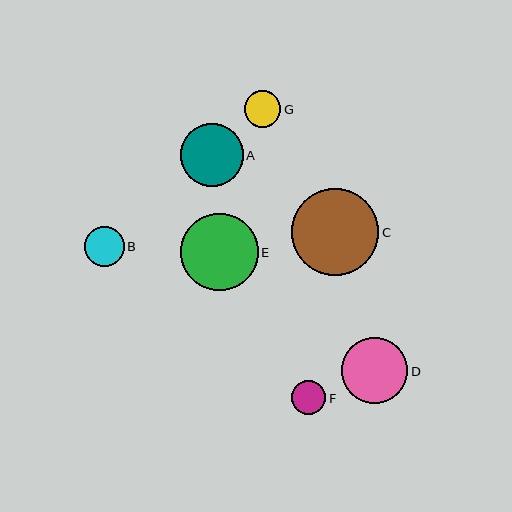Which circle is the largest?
Circle C is the largest with a size of approximately 87 pixels.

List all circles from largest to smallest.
From largest to smallest: C, E, D, A, B, G, F.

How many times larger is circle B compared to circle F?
Circle B is approximately 1.2 times the size of circle F.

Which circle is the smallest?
Circle F is the smallest with a size of approximately 34 pixels.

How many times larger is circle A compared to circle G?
Circle A is approximately 1.7 times the size of circle G.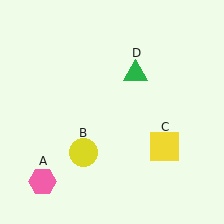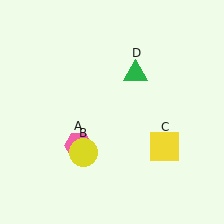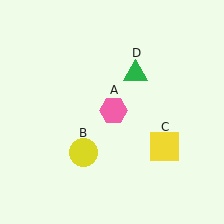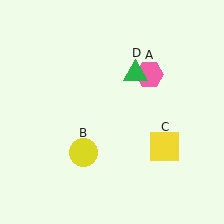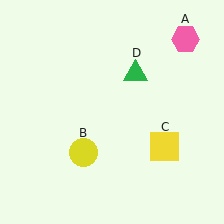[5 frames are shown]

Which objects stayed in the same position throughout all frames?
Yellow circle (object B) and yellow square (object C) and green triangle (object D) remained stationary.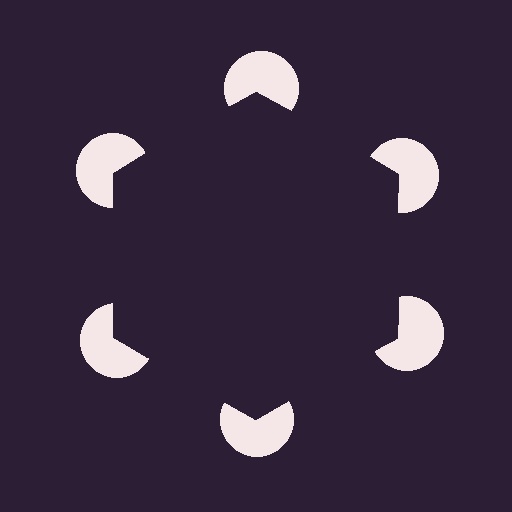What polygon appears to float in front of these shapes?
An illusory hexagon — its edges are inferred from the aligned wedge cuts in the pac-man discs, not physically drawn.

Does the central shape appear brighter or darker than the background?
It typically appears slightly darker than the background, even though no actual brightness change is drawn.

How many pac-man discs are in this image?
There are 6 — one at each vertex of the illusory hexagon.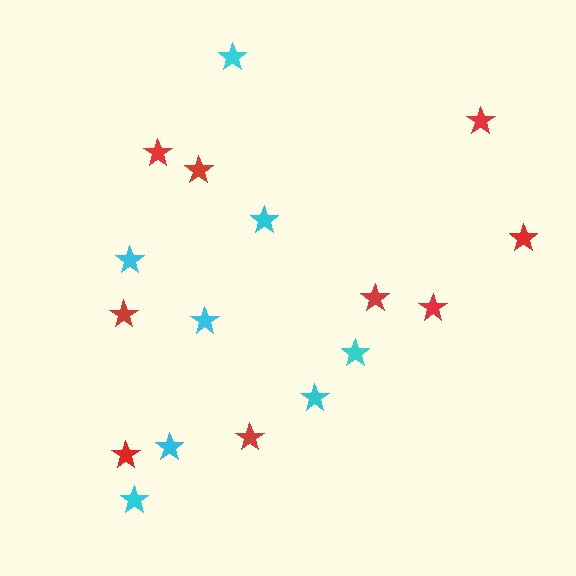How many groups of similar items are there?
There are 2 groups: one group of cyan stars (8) and one group of red stars (9).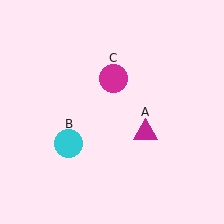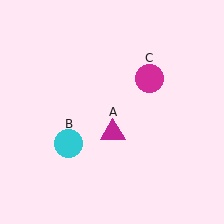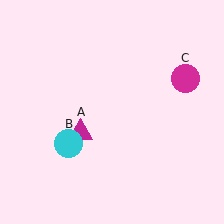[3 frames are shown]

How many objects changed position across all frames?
2 objects changed position: magenta triangle (object A), magenta circle (object C).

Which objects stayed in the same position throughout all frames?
Cyan circle (object B) remained stationary.